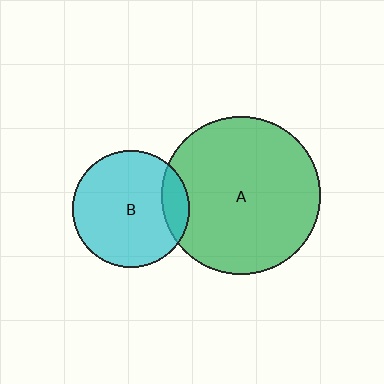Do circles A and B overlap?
Yes.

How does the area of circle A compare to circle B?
Approximately 1.8 times.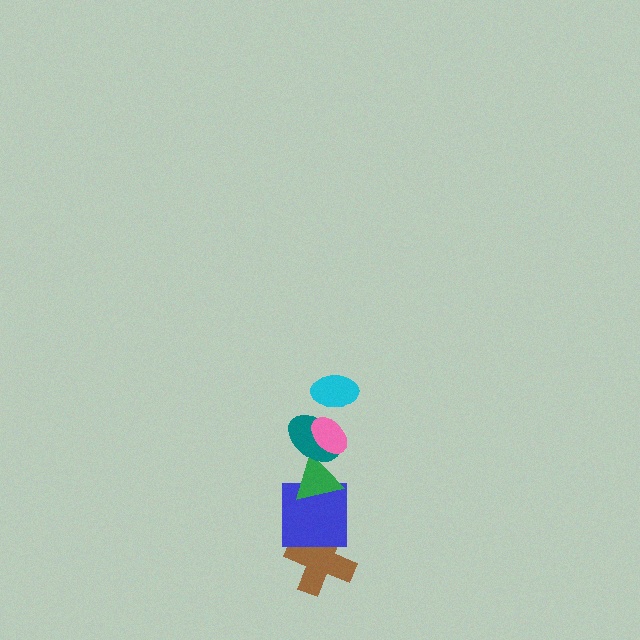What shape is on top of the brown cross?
The blue square is on top of the brown cross.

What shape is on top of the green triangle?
The teal ellipse is on top of the green triangle.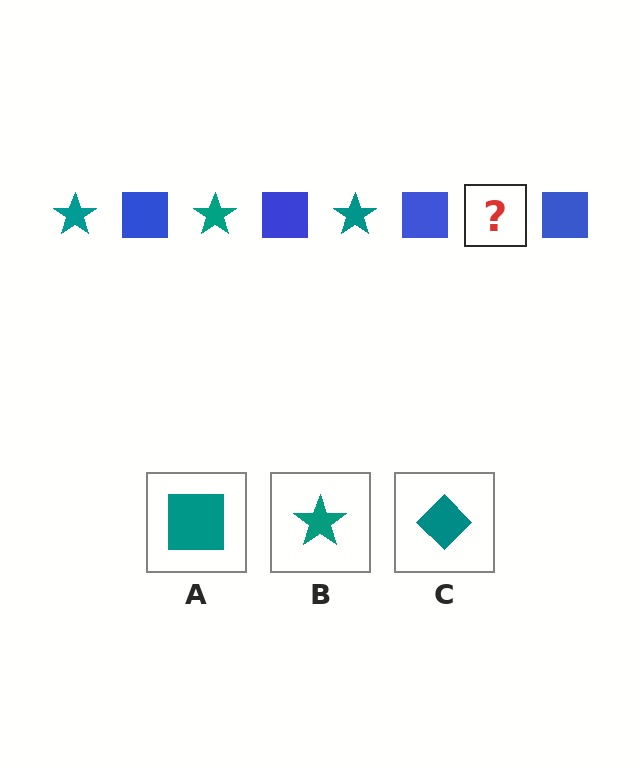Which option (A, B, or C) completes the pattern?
B.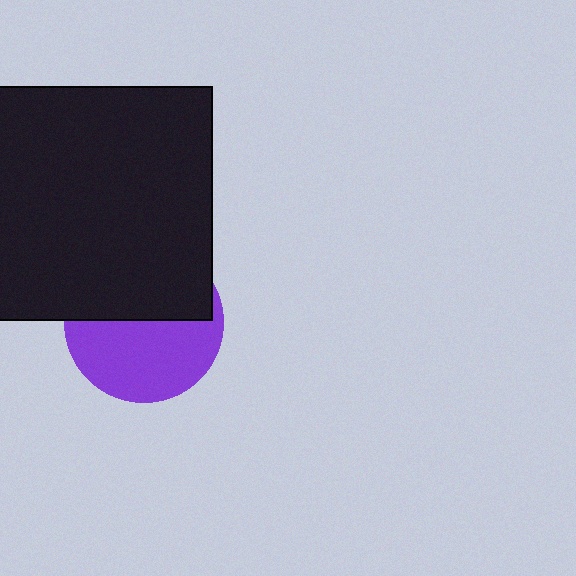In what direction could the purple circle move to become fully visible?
The purple circle could move down. That would shift it out from behind the black square entirely.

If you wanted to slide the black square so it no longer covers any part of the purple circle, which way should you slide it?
Slide it up — that is the most direct way to separate the two shapes.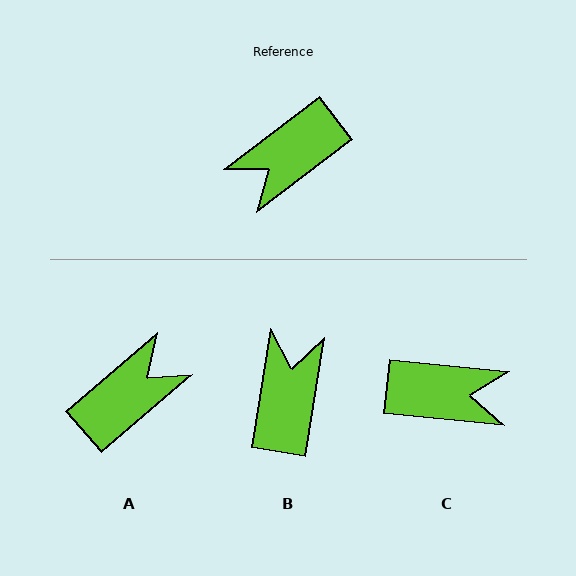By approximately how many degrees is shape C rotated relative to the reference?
Approximately 137 degrees counter-clockwise.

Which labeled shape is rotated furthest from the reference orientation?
A, about 177 degrees away.